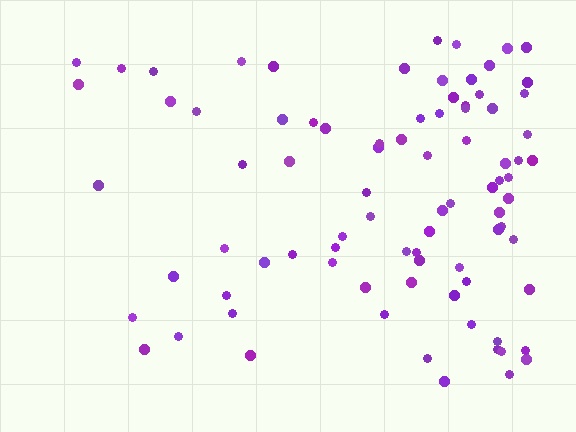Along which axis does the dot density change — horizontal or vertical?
Horizontal.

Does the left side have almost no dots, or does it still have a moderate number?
Still a moderate number, just noticeably fewer than the right.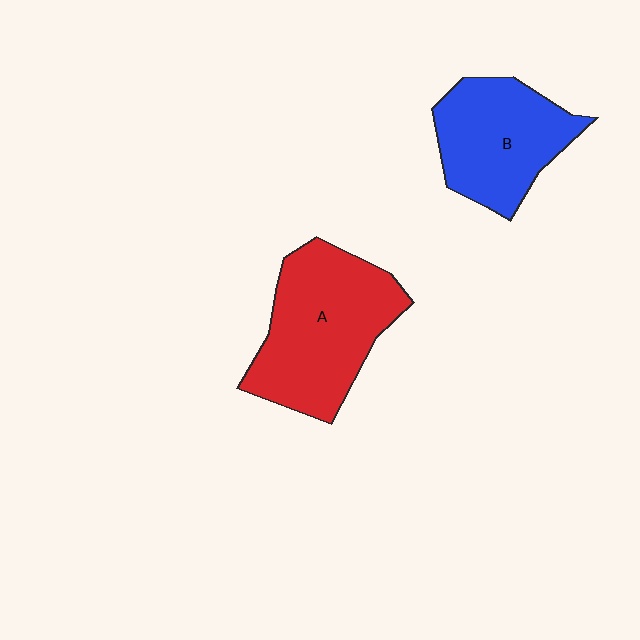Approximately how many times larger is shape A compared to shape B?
Approximately 1.3 times.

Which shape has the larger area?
Shape A (red).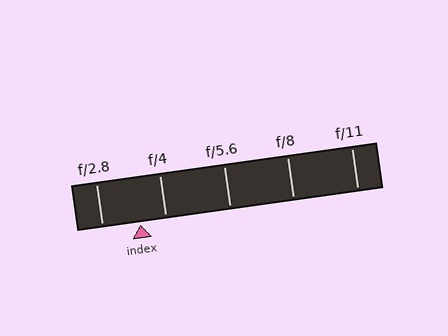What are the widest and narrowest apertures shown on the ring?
The widest aperture shown is f/2.8 and the narrowest is f/11.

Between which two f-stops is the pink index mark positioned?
The index mark is between f/2.8 and f/4.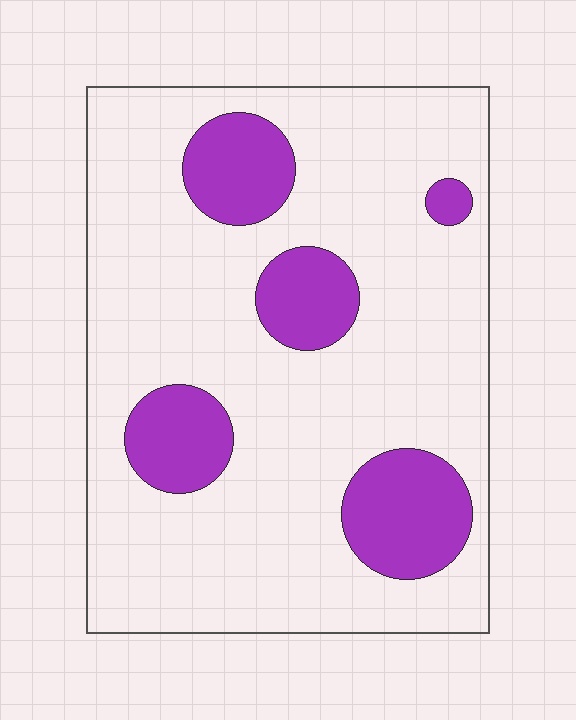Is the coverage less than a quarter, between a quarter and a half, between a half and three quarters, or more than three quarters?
Less than a quarter.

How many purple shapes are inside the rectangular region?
5.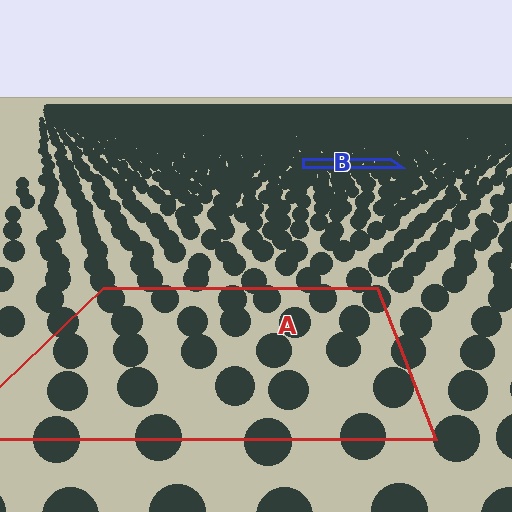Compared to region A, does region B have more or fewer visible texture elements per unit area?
Region B has more texture elements per unit area — they are packed more densely because it is farther away.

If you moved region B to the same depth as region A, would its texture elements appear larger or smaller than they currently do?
They would appear larger. At a closer depth, the same texture elements are projected at a bigger on-screen size.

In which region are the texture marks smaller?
The texture marks are smaller in region B, because it is farther away.